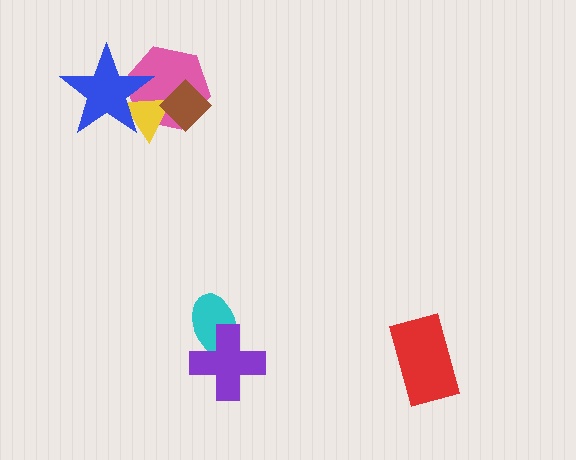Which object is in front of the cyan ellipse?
The purple cross is in front of the cyan ellipse.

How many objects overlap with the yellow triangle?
3 objects overlap with the yellow triangle.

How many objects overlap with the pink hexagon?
3 objects overlap with the pink hexagon.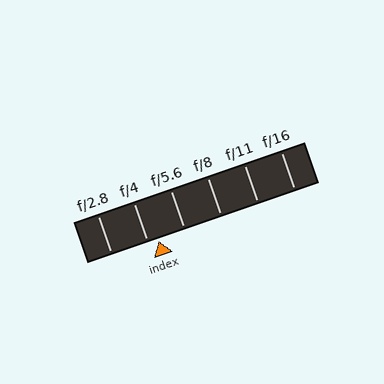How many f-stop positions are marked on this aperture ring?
There are 6 f-stop positions marked.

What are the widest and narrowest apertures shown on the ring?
The widest aperture shown is f/2.8 and the narrowest is f/16.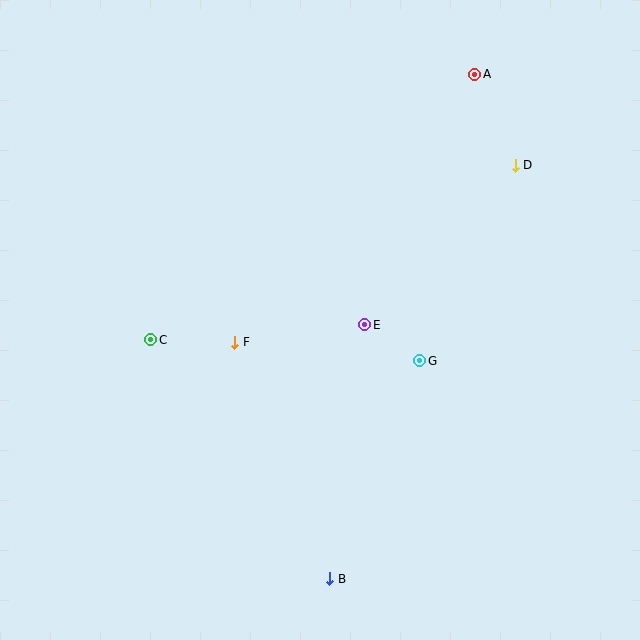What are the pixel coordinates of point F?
Point F is at (235, 342).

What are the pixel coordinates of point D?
Point D is at (515, 165).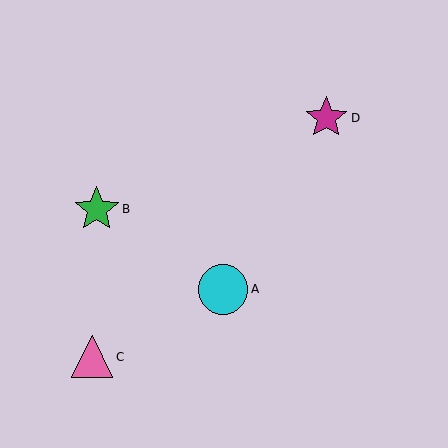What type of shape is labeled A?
Shape A is a cyan circle.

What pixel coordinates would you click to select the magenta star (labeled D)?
Click at (326, 118) to select the magenta star D.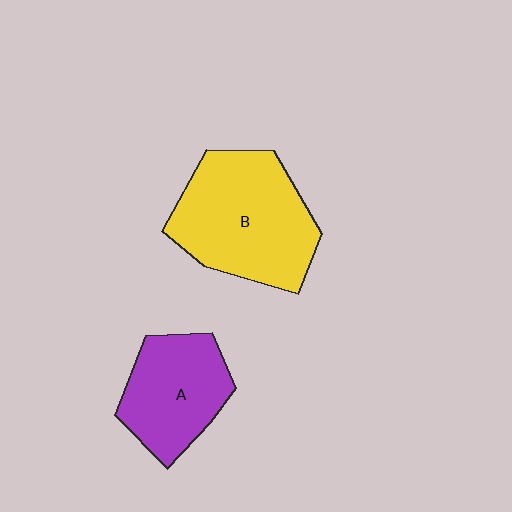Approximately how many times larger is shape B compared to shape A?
Approximately 1.5 times.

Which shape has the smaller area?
Shape A (purple).